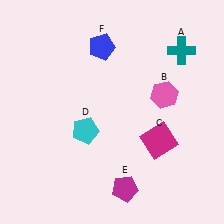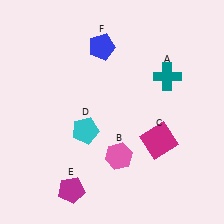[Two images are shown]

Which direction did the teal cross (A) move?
The teal cross (A) moved down.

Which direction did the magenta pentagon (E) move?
The magenta pentagon (E) moved left.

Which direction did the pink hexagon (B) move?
The pink hexagon (B) moved down.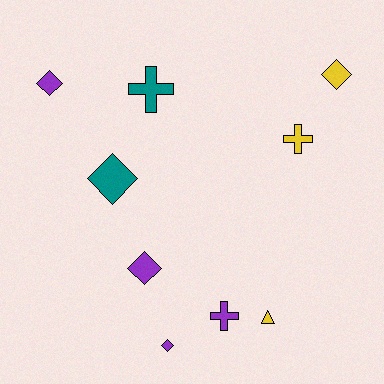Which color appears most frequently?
Purple, with 4 objects.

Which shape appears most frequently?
Diamond, with 5 objects.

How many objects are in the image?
There are 9 objects.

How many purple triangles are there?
There are no purple triangles.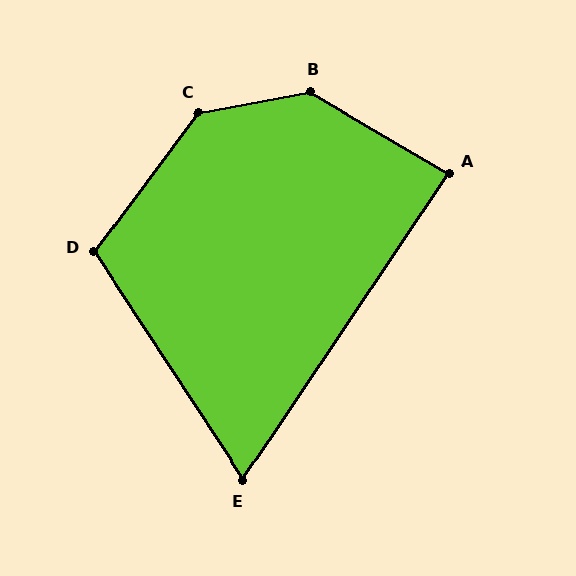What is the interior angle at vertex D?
Approximately 110 degrees (obtuse).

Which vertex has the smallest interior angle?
E, at approximately 67 degrees.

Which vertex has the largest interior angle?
B, at approximately 139 degrees.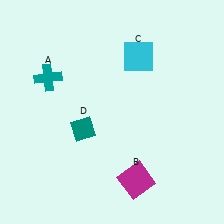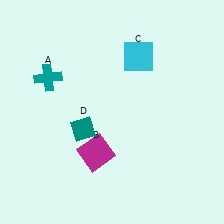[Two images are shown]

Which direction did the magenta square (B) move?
The magenta square (B) moved left.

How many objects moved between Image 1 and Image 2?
1 object moved between the two images.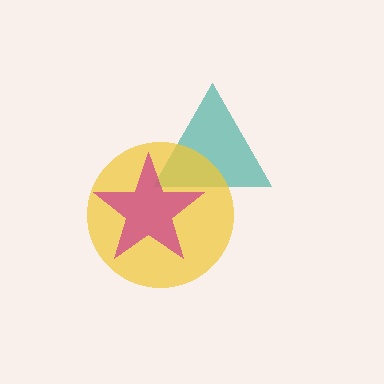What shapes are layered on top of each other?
The layered shapes are: a teal triangle, a yellow circle, a magenta star.